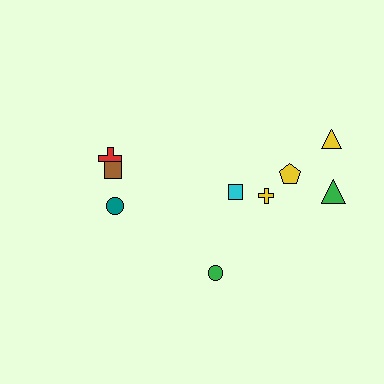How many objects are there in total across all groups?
There are 9 objects.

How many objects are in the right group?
There are 6 objects.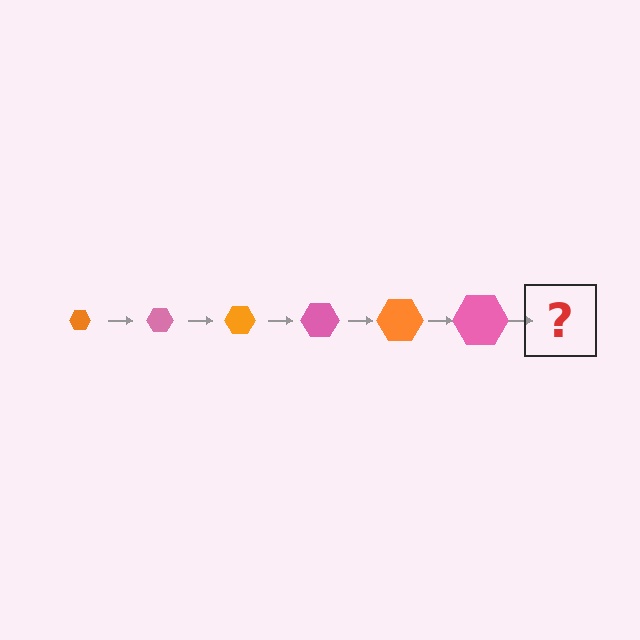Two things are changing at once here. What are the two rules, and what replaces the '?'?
The two rules are that the hexagon grows larger each step and the color cycles through orange and pink. The '?' should be an orange hexagon, larger than the previous one.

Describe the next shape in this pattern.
It should be an orange hexagon, larger than the previous one.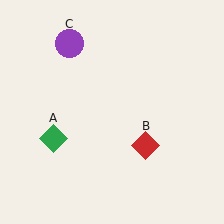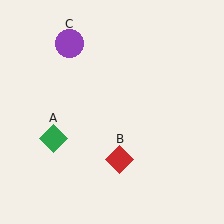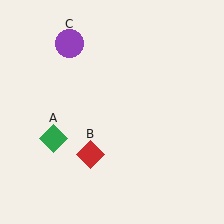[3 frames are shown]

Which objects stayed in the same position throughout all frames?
Green diamond (object A) and purple circle (object C) remained stationary.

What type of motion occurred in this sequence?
The red diamond (object B) rotated clockwise around the center of the scene.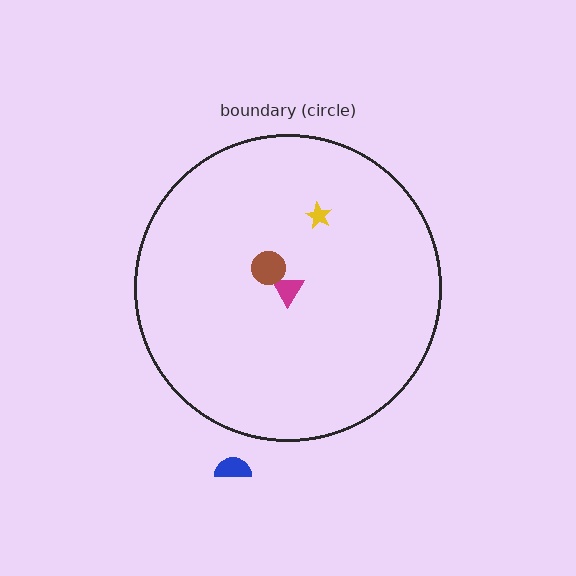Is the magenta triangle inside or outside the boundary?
Inside.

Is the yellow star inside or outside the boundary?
Inside.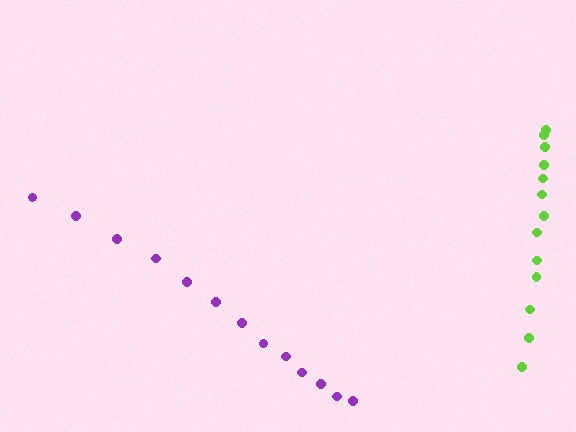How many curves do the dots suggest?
There are 2 distinct paths.